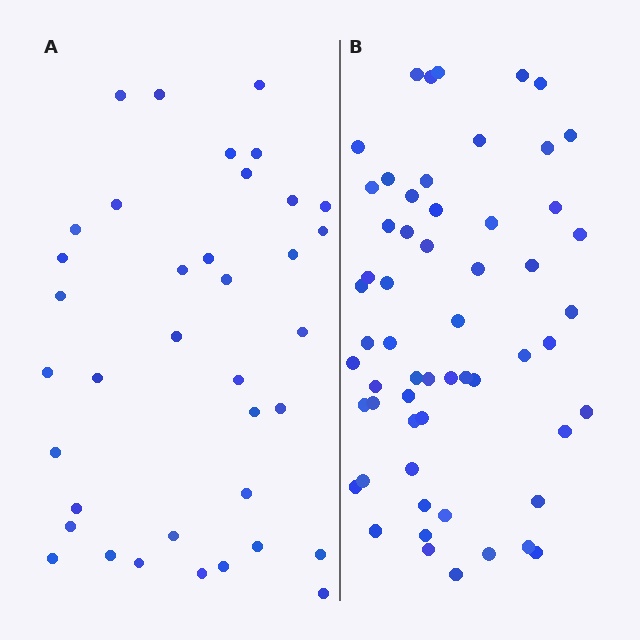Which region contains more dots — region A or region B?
Region B (the right region) has more dots.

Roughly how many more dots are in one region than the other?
Region B has approximately 20 more dots than region A.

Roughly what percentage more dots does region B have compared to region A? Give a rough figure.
About 55% more.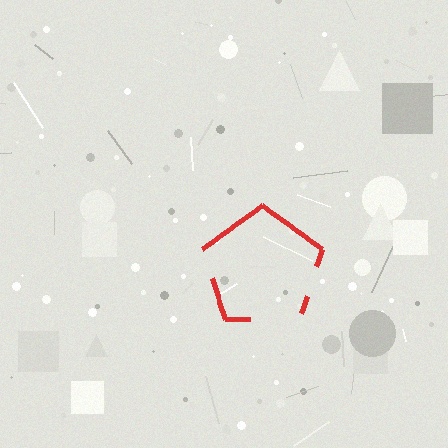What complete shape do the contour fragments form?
The contour fragments form a pentagon.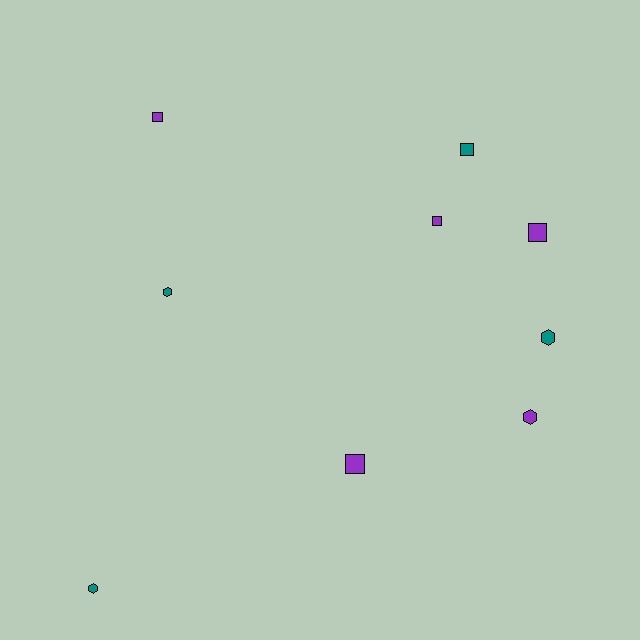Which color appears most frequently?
Purple, with 5 objects.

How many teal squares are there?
There is 1 teal square.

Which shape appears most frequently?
Square, with 5 objects.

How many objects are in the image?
There are 9 objects.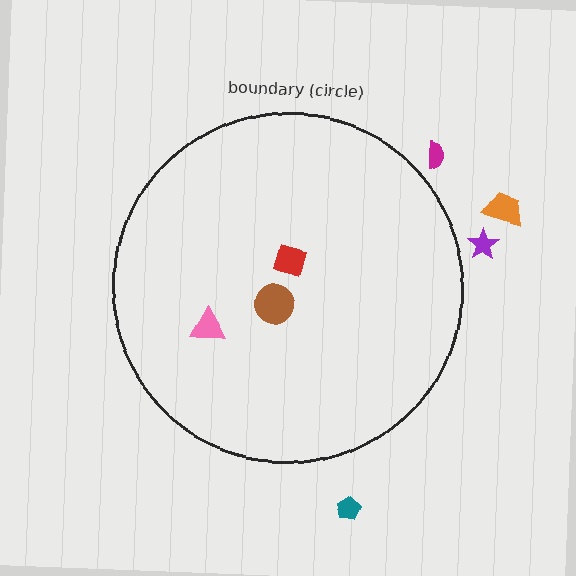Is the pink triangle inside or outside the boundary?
Inside.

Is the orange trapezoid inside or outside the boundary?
Outside.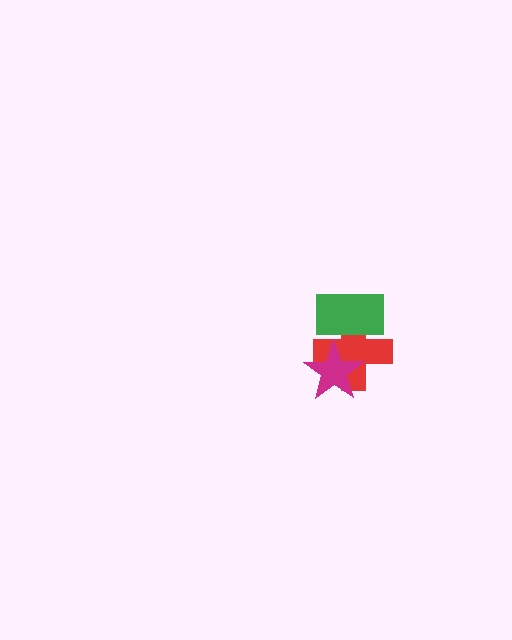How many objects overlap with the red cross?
2 objects overlap with the red cross.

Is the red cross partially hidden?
Yes, it is partially covered by another shape.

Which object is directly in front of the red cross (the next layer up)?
The magenta star is directly in front of the red cross.